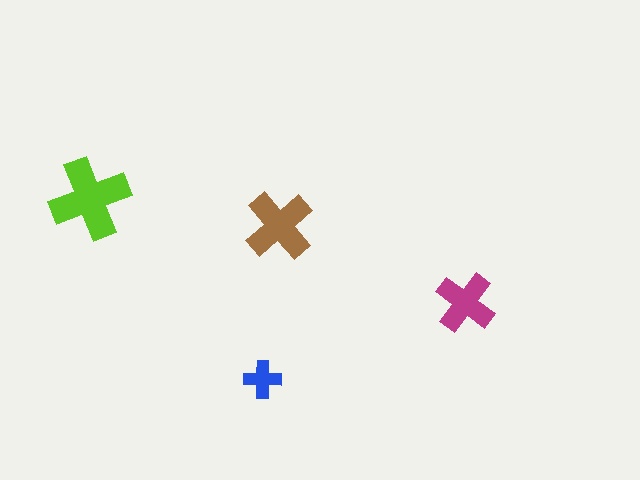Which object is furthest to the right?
The magenta cross is rightmost.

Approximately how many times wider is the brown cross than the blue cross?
About 2 times wider.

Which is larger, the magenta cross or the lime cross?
The lime one.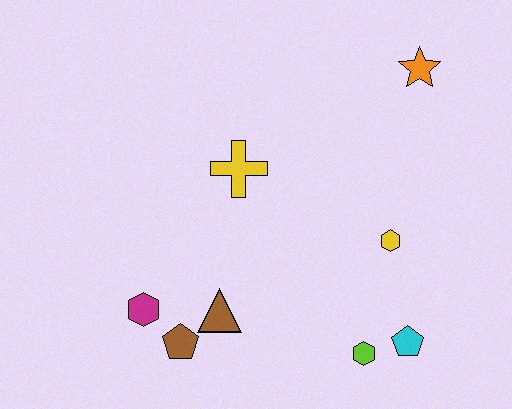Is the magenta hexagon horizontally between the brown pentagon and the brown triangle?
No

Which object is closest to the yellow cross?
The brown triangle is closest to the yellow cross.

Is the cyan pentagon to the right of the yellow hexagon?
Yes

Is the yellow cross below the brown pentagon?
No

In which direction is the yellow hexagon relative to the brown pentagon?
The yellow hexagon is to the right of the brown pentagon.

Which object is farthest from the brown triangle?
The orange star is farthest from the brown triangle.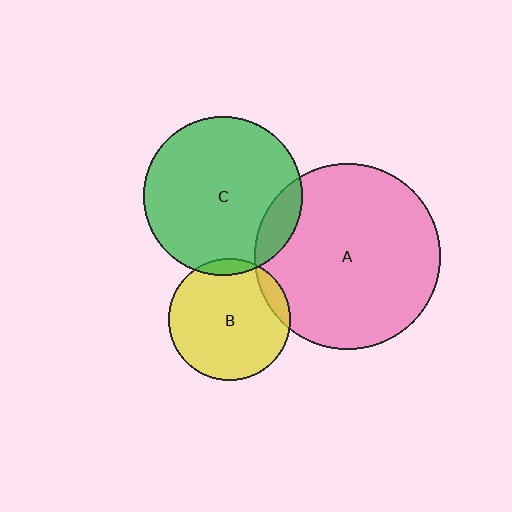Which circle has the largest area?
Circle A (pink).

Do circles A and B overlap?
Yes.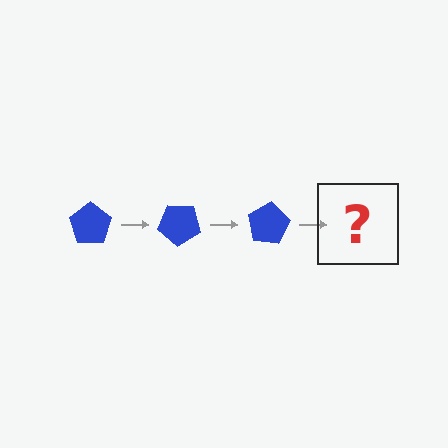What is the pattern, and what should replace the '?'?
The pattern is that the pentagon rotates 40 degrees each step. The '?' should be a blue pentagon rotated 120 degrees.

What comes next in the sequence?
The next element should be a blue pentagon rotated 120 degrees.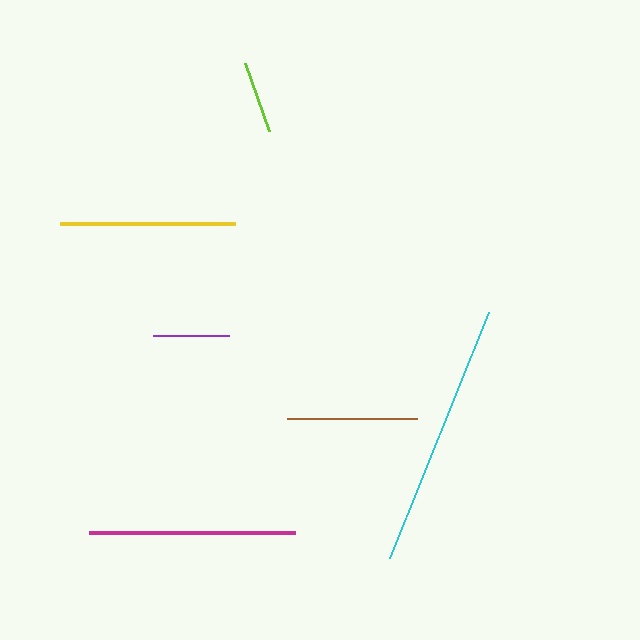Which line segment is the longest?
The cyan line is the longest at approximately 265 pixels.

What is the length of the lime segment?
The lime segment is approximately 72 pixels long.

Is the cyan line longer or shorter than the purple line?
The cyan line is longer than the purple line.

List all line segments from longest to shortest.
From longest to shortest: cyan, magenta, yellow, brown, purple, lime.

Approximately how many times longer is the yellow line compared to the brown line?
The yellow line is approximately 1.3 times the length of the brown line.